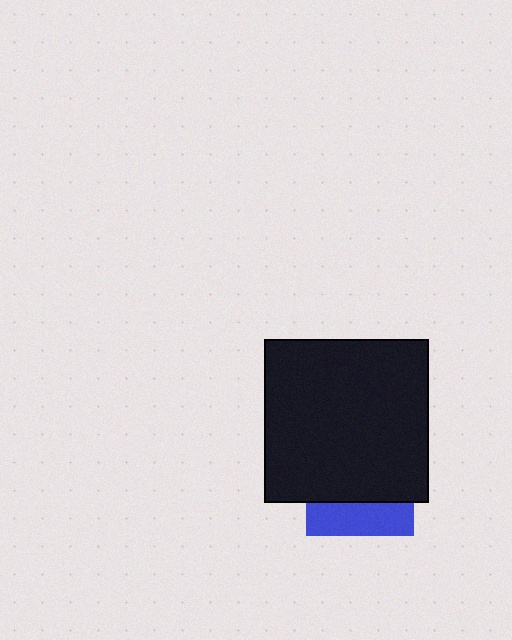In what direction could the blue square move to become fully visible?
The blue square could move down. That would shift it out from behind the black square entirely.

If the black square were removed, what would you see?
You would see the complete blue square.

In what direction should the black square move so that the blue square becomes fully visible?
The black square should move up. That is the shortest direction to clear the overlap and leave the blue square fully visible.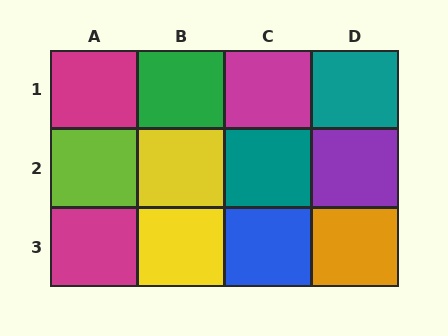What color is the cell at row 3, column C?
Blue.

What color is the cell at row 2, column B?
Yellow.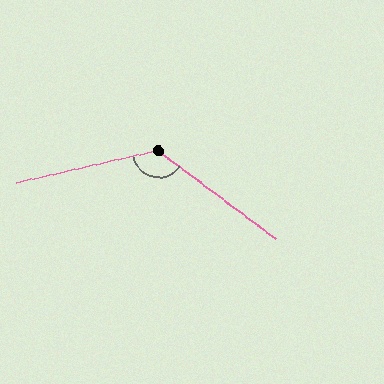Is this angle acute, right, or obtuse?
It is obtuse.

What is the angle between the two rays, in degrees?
Approximately 131 degrees.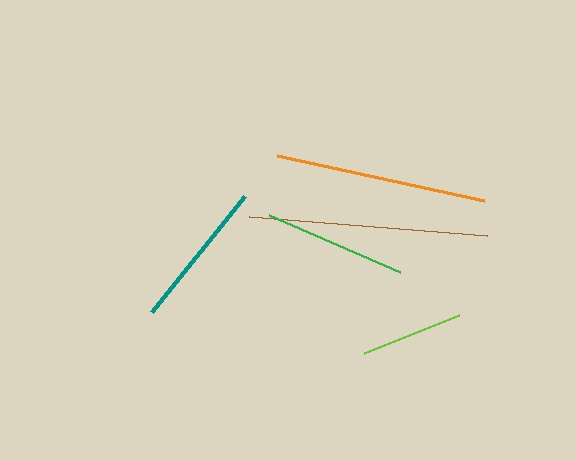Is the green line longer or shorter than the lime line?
The green line is longer than the lime line.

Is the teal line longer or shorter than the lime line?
The teal line is longer than the lime line.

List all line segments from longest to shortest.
From longest to shortest: brown, orange, teal, green, lime.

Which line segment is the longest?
The brown line is the longest at approximately 238 pixels.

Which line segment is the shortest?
The lime line is the shortest at approximately 102 pixels.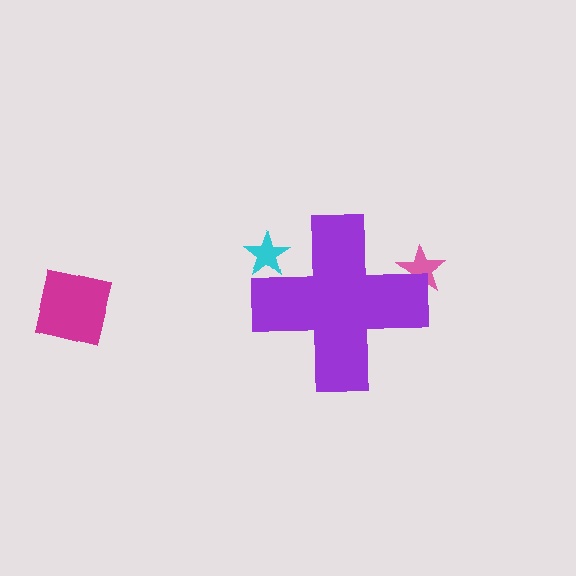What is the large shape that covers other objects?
A purple cross.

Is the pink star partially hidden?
Yes, the pink star is partially hidden behind the purple cross.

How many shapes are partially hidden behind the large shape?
2 shapes are partially hidden.